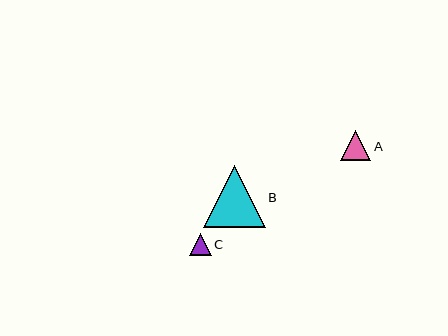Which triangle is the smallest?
Triangle C is the smallest with a size of approximately 22 pixels.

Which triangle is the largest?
Triangle B is the largest with a size of approximately 62 pixels.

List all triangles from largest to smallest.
From largest to smallest: B, A, C.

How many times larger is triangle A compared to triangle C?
Triangle A is approximately 1.4 times the size of triangle C.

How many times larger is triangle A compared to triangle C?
Triangle A is approximately 1.4 times the size of triangle C.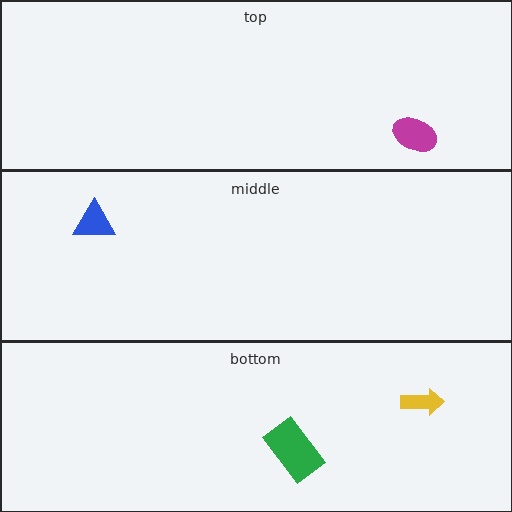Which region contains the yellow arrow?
The bottom region.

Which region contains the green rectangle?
The bottom region.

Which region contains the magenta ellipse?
The top region.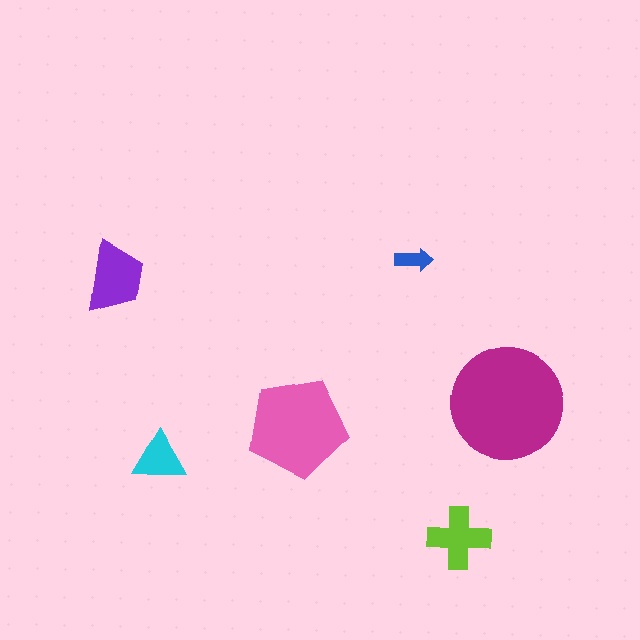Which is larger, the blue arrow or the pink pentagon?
The pink pentagon.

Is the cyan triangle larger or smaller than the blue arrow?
Larger.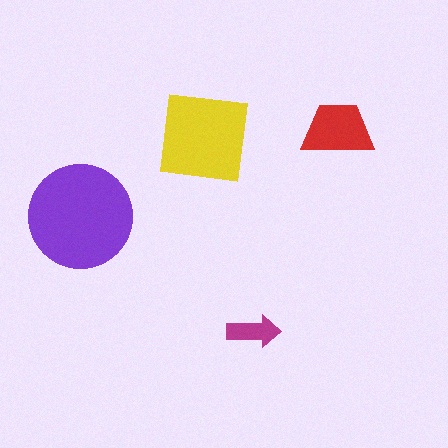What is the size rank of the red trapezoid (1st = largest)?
3rd.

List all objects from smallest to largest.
The magenta arrow, the red trapezoid, the yellow square, the purple circle.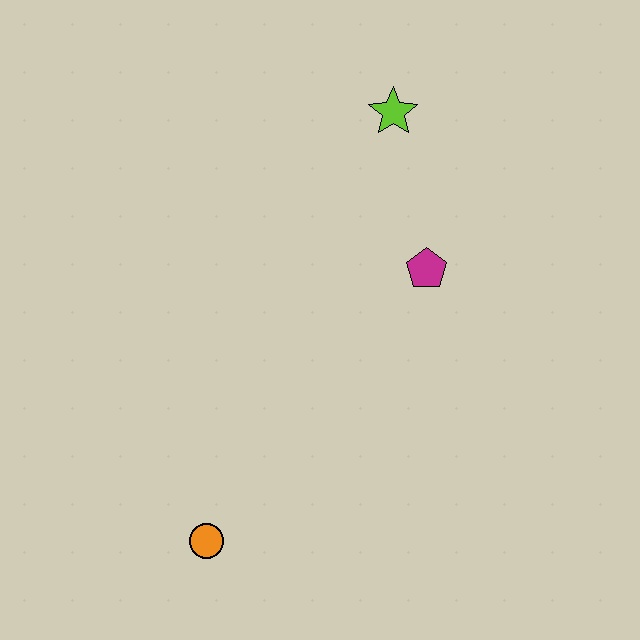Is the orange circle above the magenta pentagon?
No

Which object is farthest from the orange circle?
The lime star is farthest from the orange circle.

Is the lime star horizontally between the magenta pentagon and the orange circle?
Yes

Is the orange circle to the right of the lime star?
No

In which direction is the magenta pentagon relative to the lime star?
The magenta pentagon is below the lime star.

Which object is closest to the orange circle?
The magenta pentagon is closest to the orange circle.